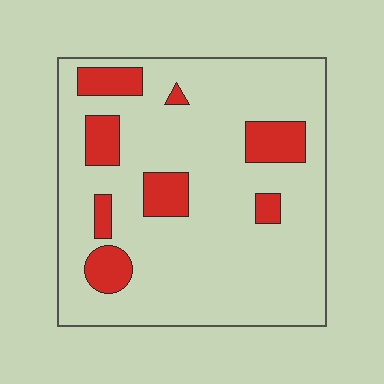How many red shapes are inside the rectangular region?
8.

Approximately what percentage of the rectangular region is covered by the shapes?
Approximately 15%.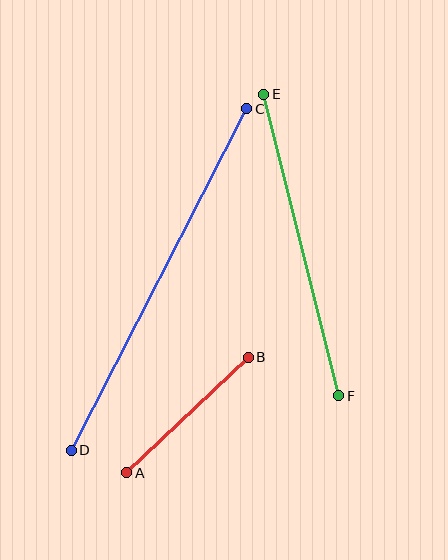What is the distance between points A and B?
The distance is approximately 168 pixels.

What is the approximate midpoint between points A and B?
The midpoint is at approximately (187, 415) pixels.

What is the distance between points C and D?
The distance is approximately 384 pixels.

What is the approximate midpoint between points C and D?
The midpoint is at approximately (159, 280) pixels.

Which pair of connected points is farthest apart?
Points C and D are farthest apart.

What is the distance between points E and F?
The distance is approximately 311 pixels.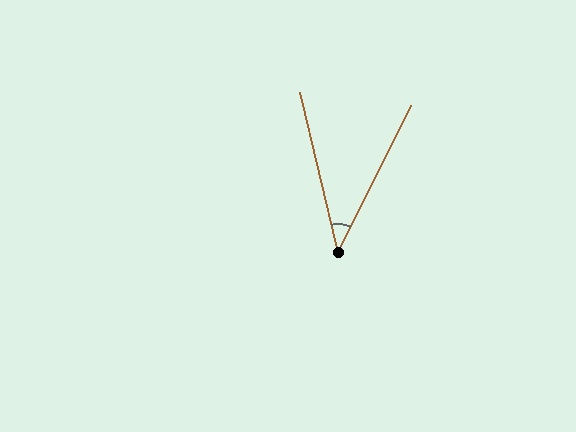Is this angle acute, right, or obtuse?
It is acute.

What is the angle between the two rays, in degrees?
Approximately 39 degrees.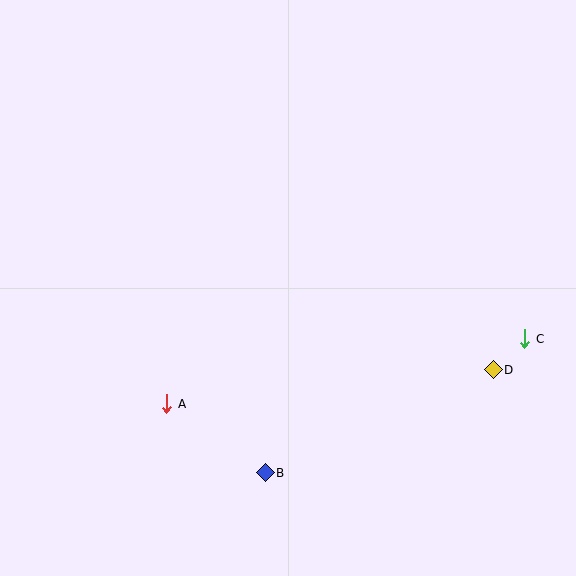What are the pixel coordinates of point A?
Point A is at (167, 404).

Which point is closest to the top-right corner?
Point C is closest to the top-right corner.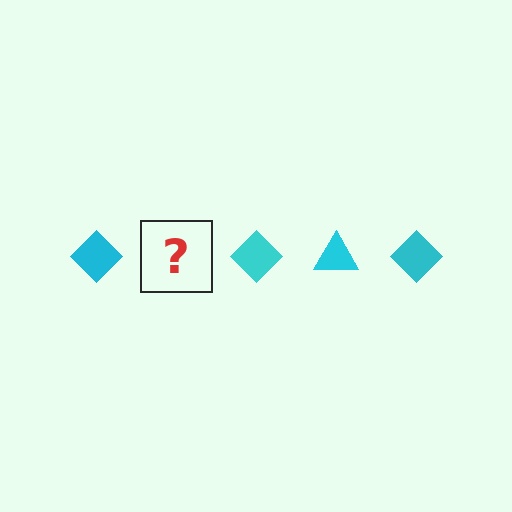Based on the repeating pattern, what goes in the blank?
The blank should be a cyan triangle.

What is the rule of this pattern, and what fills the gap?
The rule is that the pattern cycles through diamond, triangle shapes in cyan. The gap should be filled with a cyan triangle.